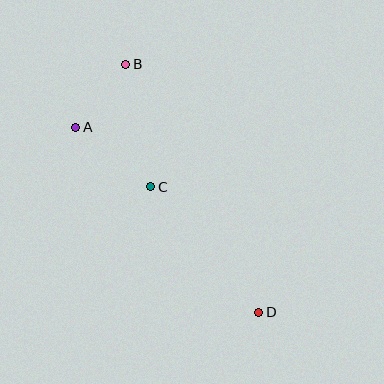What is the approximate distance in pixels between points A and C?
The distance between A and C is approximately 96 pixels.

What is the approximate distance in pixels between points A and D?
The distance between A and D is approximately 260 pixels.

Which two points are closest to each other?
Points A and B are closest to each other.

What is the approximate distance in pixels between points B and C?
The distance between B and C is approximately 125 pixels.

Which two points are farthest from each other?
Points B and D are farthest from each other.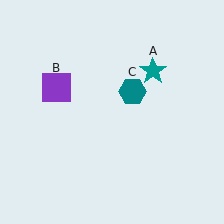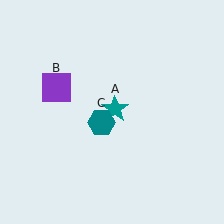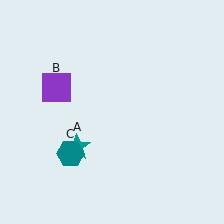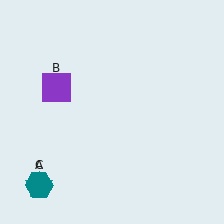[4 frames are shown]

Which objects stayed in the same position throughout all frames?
Purple square (object B) remained stationary.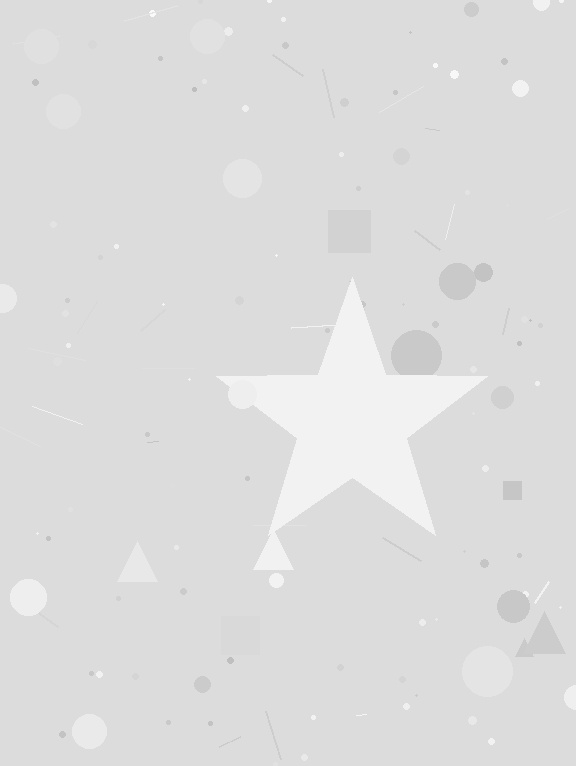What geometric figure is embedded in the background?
A star is embedded in the background.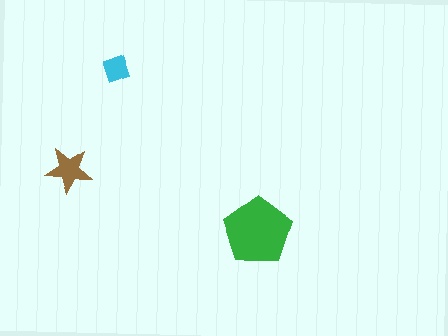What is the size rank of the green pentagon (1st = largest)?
1st.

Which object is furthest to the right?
The green pentagon is rightmost.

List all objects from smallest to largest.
The cyan diamond, the brown star, the green pentagon.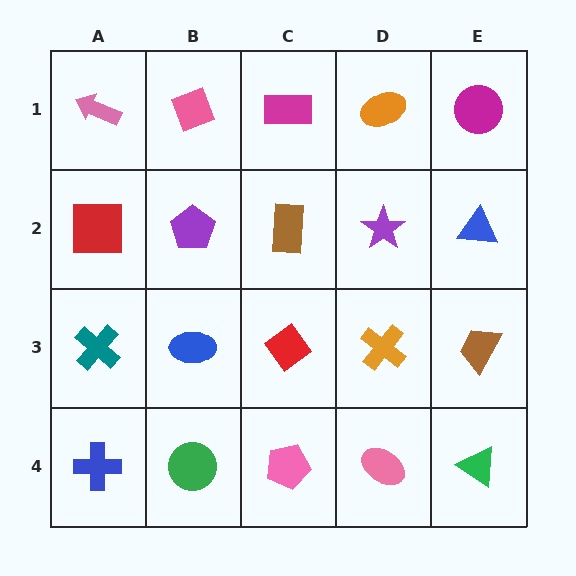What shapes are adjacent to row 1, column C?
A brown rectangle (row 2, column C), a pink diamond (row 1, column B), an orange ellipse (row 1, column D).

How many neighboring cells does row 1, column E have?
2.